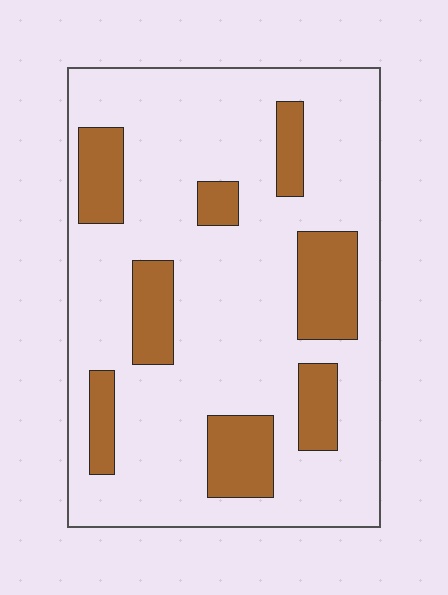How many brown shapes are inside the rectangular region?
8.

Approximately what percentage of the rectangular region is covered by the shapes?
Approximately 20%.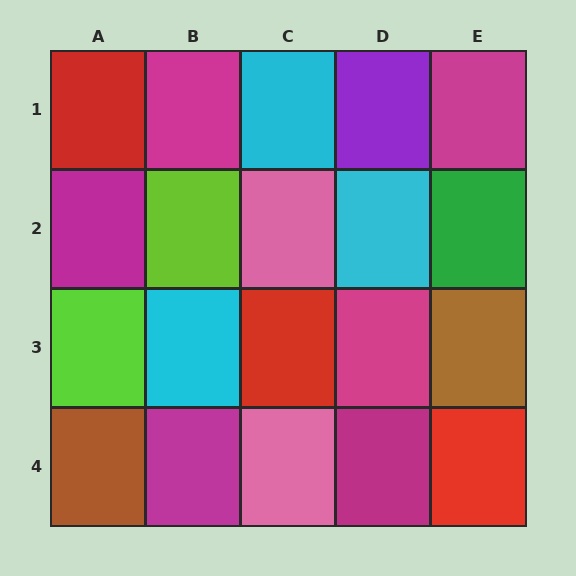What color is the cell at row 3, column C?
Red.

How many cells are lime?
2 cells are lime.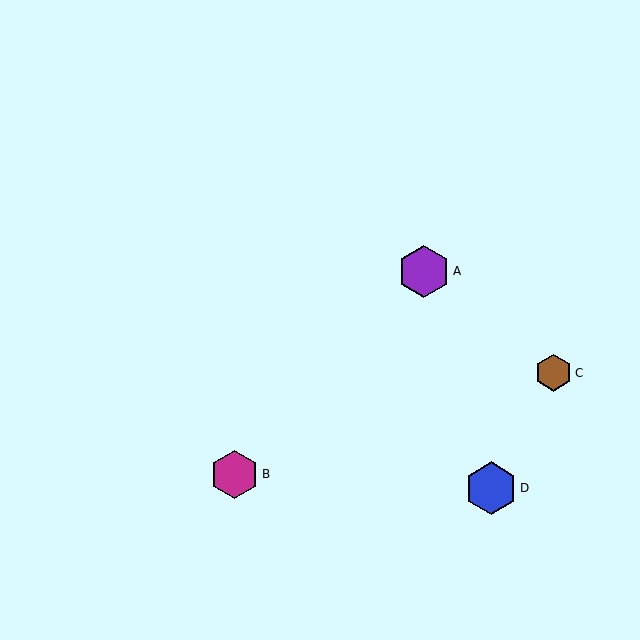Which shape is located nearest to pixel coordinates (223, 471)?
The magenta hexagon (labeled B) at (234, 474) is nearest to that location.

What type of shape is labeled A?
Shape A is a purple hexagon.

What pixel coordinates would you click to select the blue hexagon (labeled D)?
Click at (491, 488) to select the blue hexagon D.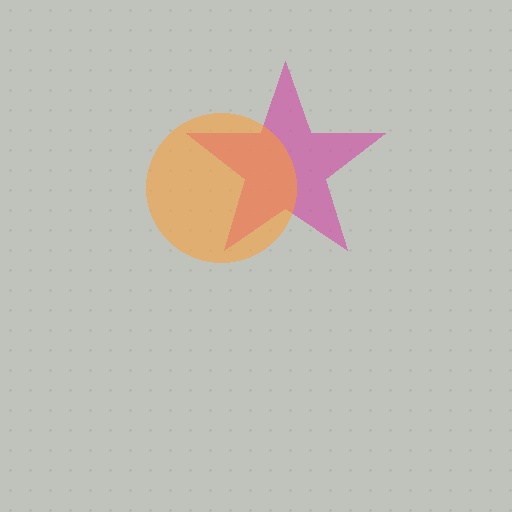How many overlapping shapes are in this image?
There are 2 overlapping shapes in the image.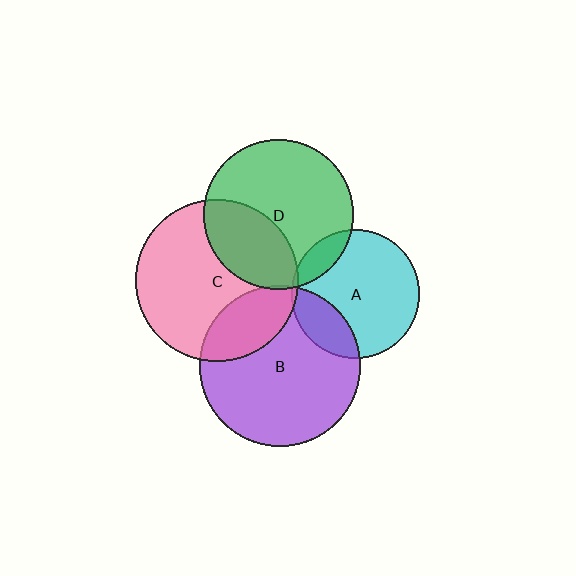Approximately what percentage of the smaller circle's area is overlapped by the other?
Approximately 5%.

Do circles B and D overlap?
Yes.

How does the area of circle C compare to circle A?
Approximately 1.6 times.